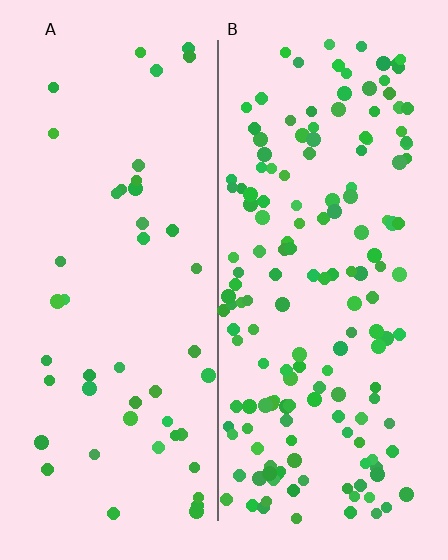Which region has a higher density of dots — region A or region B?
B (the right).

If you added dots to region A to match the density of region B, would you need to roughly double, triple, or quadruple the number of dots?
Approximately triple.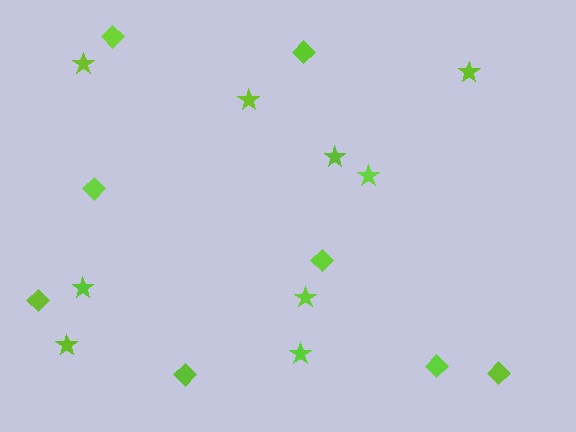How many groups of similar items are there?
There are 2 groups: one group of diamonds (8) and one group of stars (9).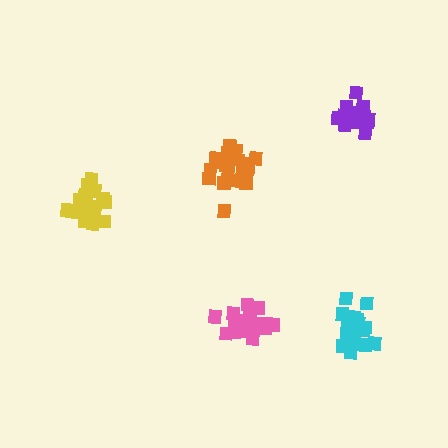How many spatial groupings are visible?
There are 5 spatial groupings.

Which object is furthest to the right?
The cyan cluster is rightmost.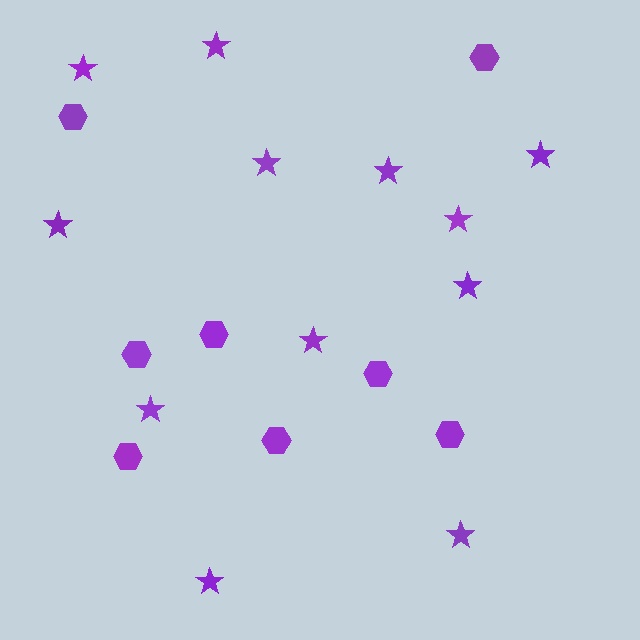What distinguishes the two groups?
There are 2 groups: one group of stars (12) and one group of hexagons (8).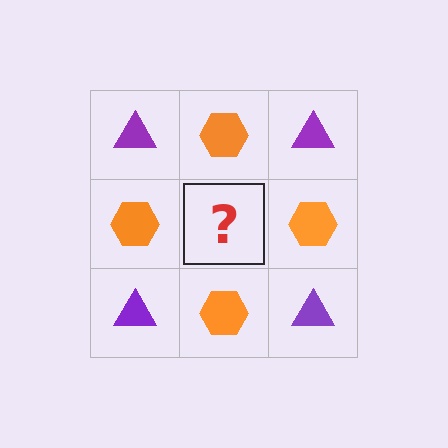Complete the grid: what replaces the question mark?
The question mark should be replaced with a purple triangle.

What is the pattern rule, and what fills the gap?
The rule is that it alternates purple triangle and orange hexagon in a checkerboard pattern. The gap should be filled with a purple triangle.